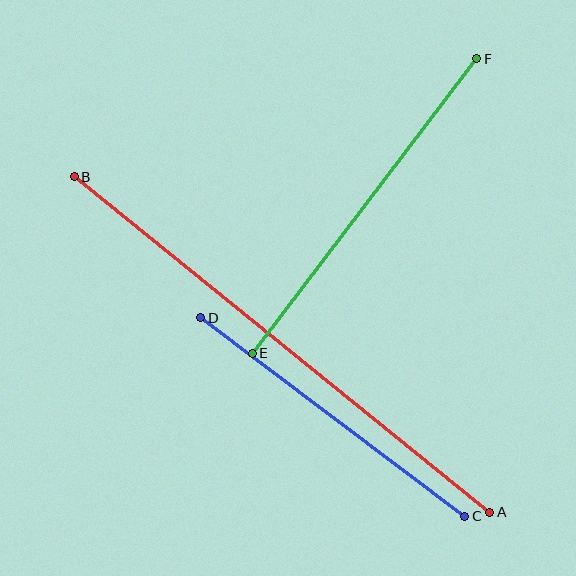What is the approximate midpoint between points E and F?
The midpoint is at approximately (365, 206) pixels.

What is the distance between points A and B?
The distance is approximately 534 pixels.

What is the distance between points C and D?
The distance is approximately 330 pixels.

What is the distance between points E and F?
The distance is approximately 371 pixels.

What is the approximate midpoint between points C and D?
The midpoint is at approximately (333, 417) pixels.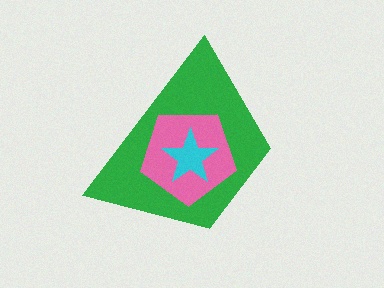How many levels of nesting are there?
3.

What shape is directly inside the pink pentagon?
The cyan star.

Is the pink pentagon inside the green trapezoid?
Yes.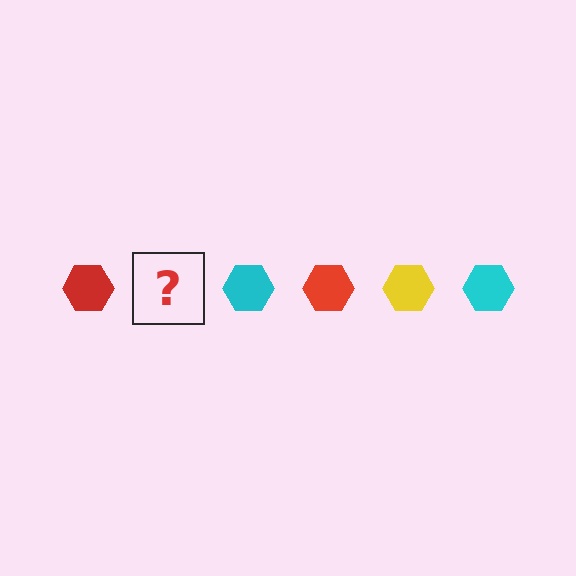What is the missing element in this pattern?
The missing element is a yellow hexagon.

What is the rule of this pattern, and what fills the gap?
The rule is that the pattern cycles through red, yellow, cyan hexagons. The gap should be filled with a yellow hexagon.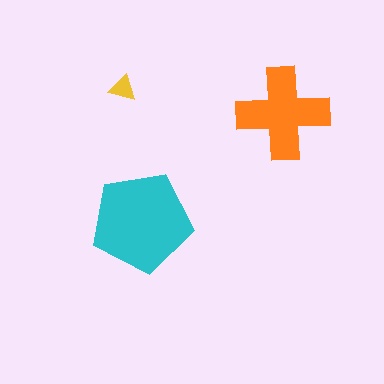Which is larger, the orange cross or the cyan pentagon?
The cyan pentagon.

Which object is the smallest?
The yellow triangle.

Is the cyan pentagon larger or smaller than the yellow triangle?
Larger.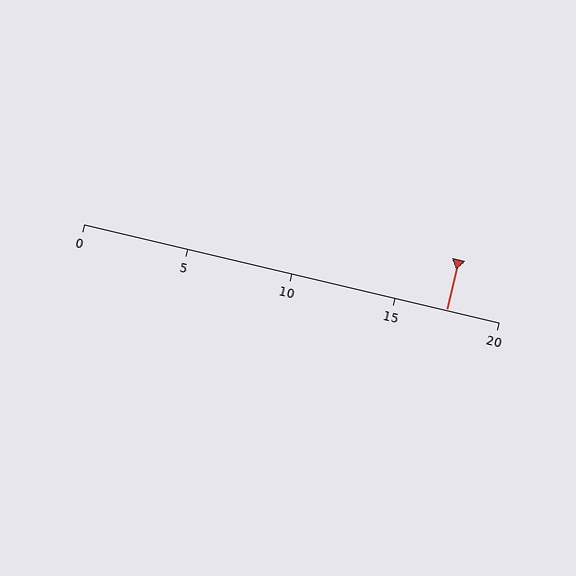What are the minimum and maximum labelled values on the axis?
The axis runs from 0 to 20.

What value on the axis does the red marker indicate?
The marker indicates approximately 17.5.